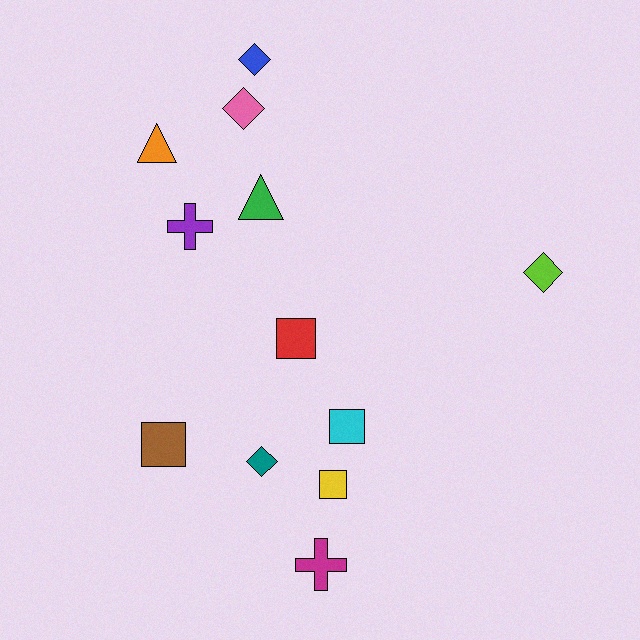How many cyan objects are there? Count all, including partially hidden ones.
There is 1 cyan object.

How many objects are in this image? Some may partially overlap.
There are 12 objects.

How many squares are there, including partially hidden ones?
There are 4 squares.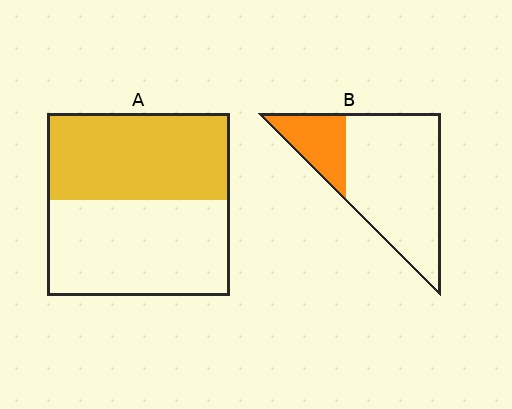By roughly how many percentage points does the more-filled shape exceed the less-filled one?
By roughly 25 percentage points (A over B).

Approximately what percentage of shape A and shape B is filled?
A is approximately 50% and B is approximately 25%.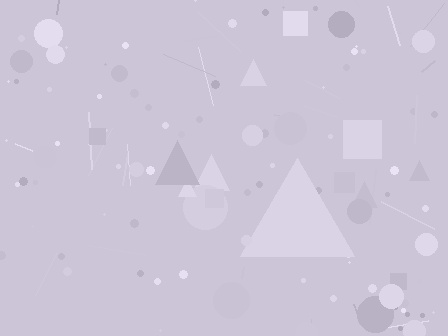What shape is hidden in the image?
A triangle is hidden in the image.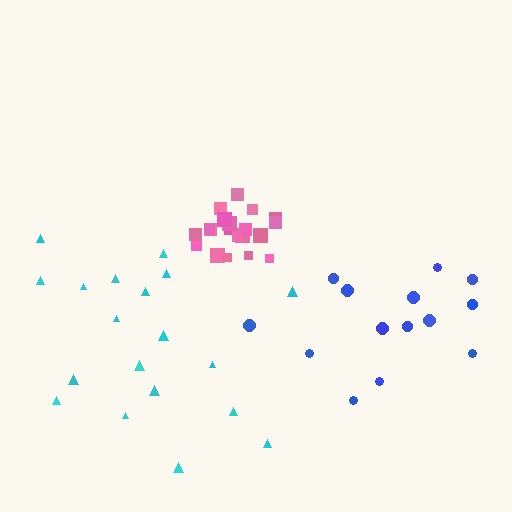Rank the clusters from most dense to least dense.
pink, cyan, blue.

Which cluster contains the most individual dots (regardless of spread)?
Pink (21).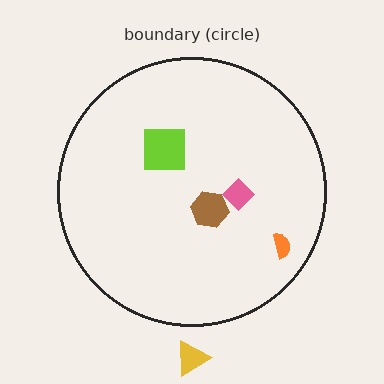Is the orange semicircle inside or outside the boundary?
Inside.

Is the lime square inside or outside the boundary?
Inside.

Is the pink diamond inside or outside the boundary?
Inside.